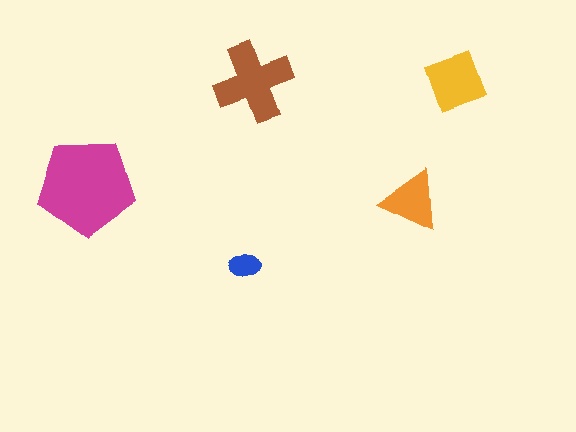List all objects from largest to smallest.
The magenta pentagon, the brown cross, the yellow diamond, the orange triangle, the blue ellipse.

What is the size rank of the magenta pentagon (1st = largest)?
1st.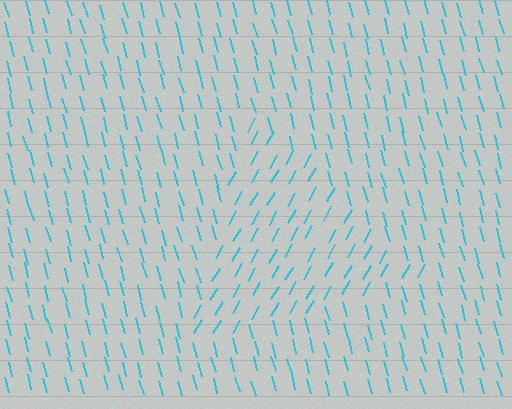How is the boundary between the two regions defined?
The boundary is defined purely by a change in line orientation (approximately 45 degrees difference). All lines are the same color and thickness.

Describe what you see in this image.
The image is filled with small cyan line segments. A triangle region in the image has lines oriented differently from the surrounding lines, creating a visible texture boundary.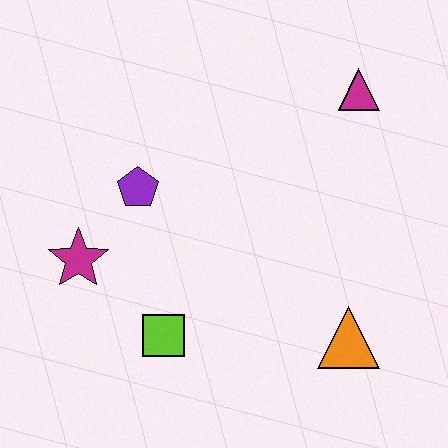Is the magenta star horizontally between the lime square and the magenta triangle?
No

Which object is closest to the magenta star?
The purple pentagon is closest to the magenta star.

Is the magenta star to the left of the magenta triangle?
Yes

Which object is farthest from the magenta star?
The magenta triangle is farthest from the magenta star.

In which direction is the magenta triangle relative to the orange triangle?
The magenta triangle is above the orange triangle.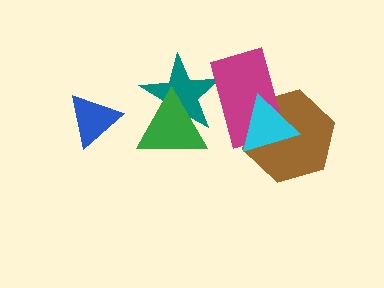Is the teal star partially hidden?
Yes, it is partially covered by another shape.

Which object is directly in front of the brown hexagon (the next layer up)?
The magenta rectangle is directly in front of the brown hexagon.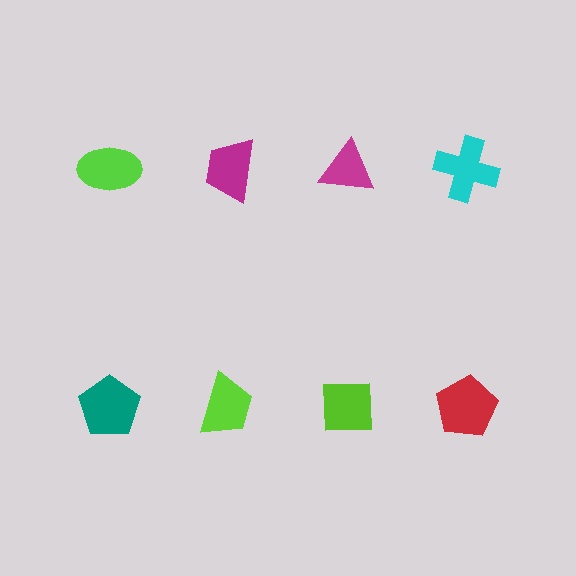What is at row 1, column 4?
A cyan cross.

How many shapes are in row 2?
4 shapes.